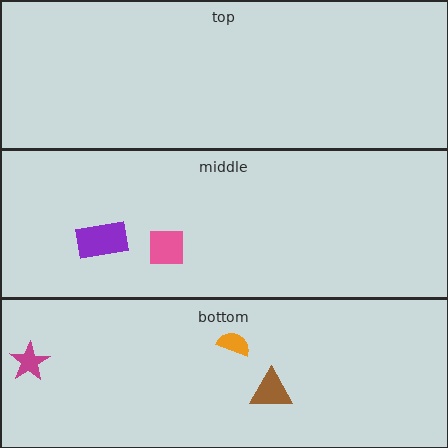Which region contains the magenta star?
The bottom region.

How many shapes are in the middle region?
2.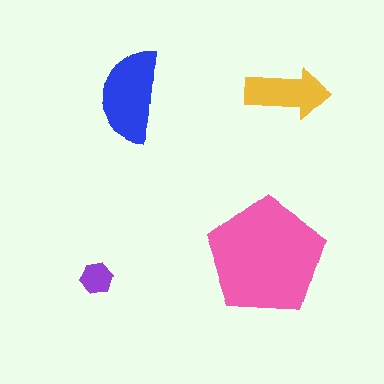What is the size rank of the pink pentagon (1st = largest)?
1st.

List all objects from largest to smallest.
The pink pentagon, the blue semicircle, the yellow arrow, the purple hexagon.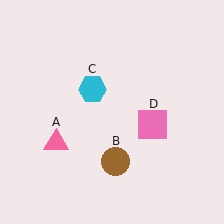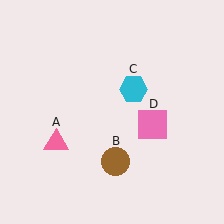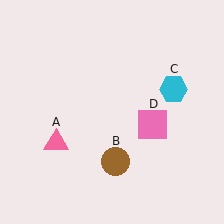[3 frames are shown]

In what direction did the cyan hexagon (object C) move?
The cyan hexagon (object C) moved right.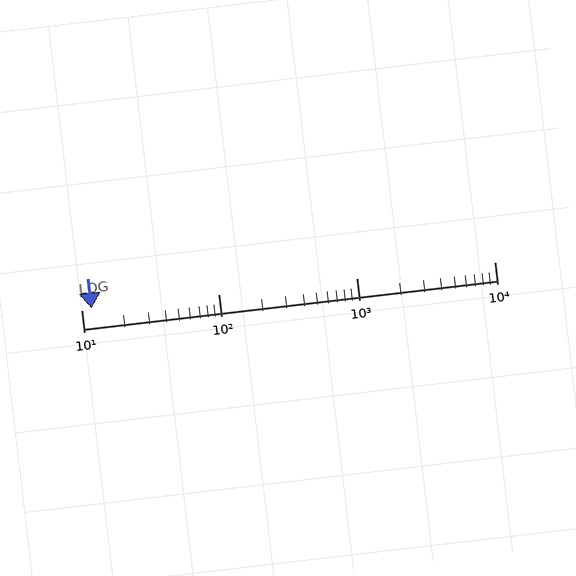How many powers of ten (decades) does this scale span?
The scale spans 3 decades, from 10 to 10000.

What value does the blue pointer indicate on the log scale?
The pointer indicates approximately 12.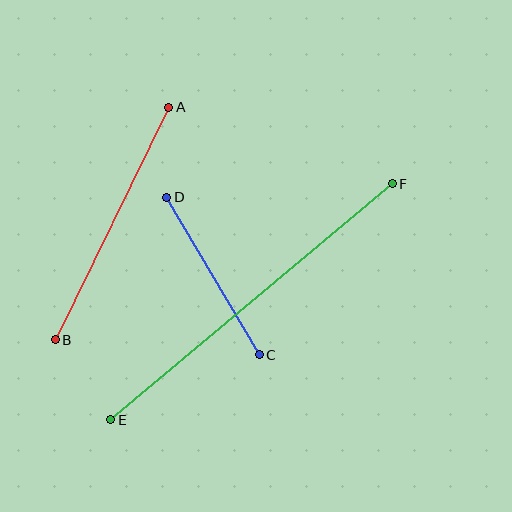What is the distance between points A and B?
The distance is approximately 258 pixels.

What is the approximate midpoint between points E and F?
The midpoint is at approximately (252, 302) pixels.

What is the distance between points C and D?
The distance is approximately 183 pixels.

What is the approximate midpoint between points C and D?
The midpoint is at approximately (213, 276) pixels.